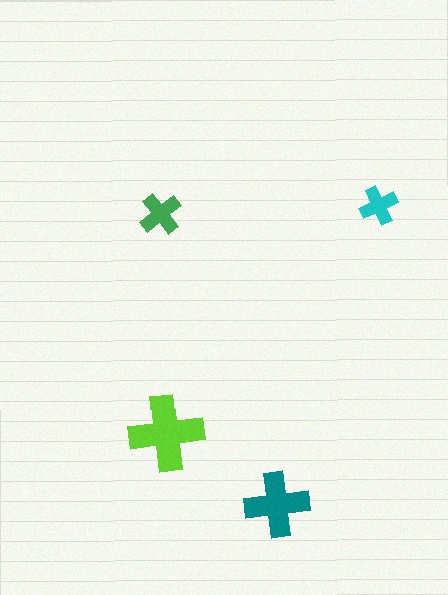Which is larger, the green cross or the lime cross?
The lime one.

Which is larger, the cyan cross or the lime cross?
The lime one.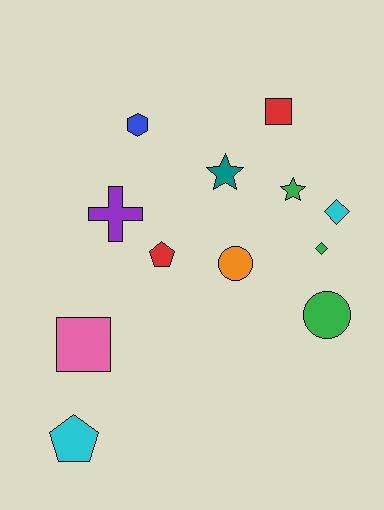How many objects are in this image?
There are 12 objects.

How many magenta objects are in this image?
There are no magenta objects.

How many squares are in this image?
There are 2 squares.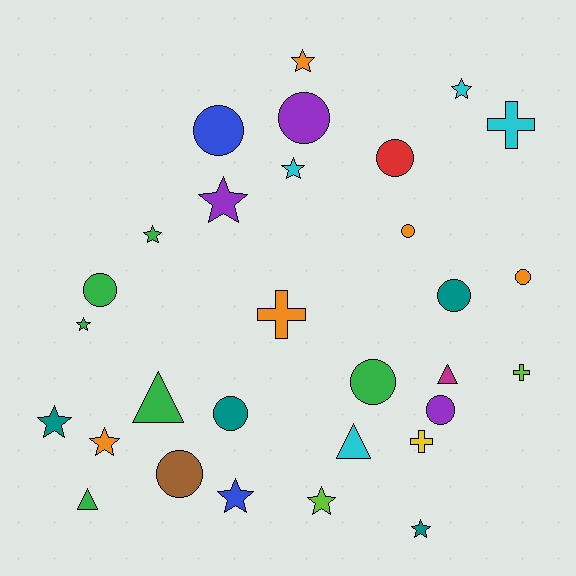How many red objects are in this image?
There is 1 red object.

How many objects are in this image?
There are 30 objects.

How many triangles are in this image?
There are 4 triangles.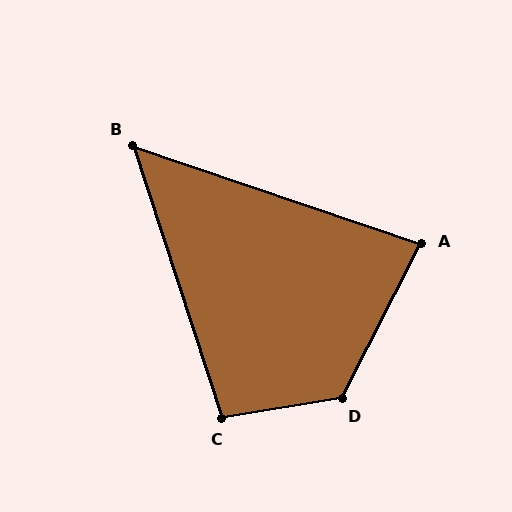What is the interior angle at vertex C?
Approximately 98 degrees (obtuse).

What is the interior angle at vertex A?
Approximately 82 degrees (acute).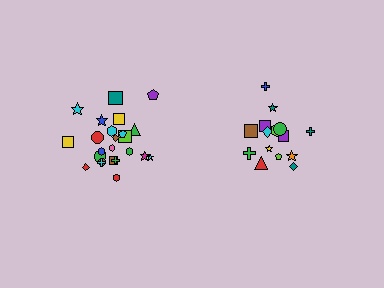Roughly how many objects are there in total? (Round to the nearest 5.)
Roughly 40 objects in total.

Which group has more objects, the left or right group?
The left group.